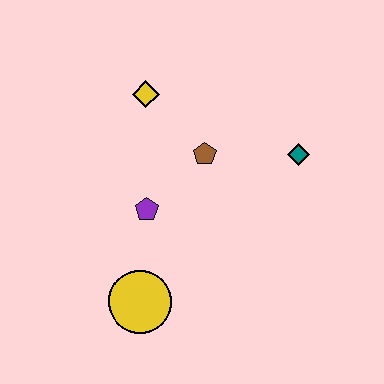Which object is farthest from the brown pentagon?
The yellow circle is farthest from the brown pentagon.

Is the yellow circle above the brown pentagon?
No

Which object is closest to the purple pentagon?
The brown pentagon is closest to the purple pentagon.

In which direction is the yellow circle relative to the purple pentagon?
The yellow circle is below the purple pentagon.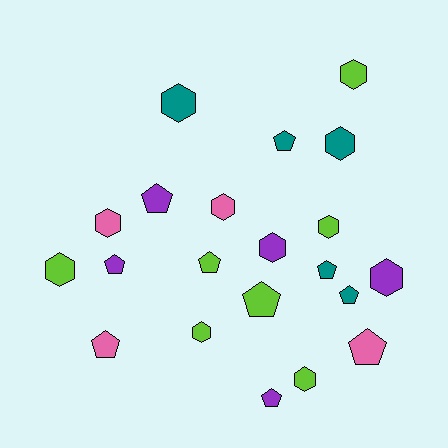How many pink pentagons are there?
There are 2 pink pentagons.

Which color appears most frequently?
Lime, with 7 objects.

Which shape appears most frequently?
Hexagon, with 11 objects.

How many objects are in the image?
There are 21 objects.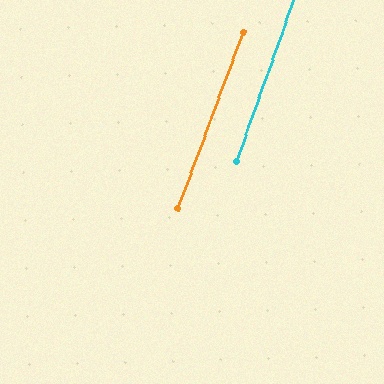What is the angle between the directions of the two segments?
Approximately 1 degree.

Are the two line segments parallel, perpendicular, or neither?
Parallel — their directions differ by only 0.8°.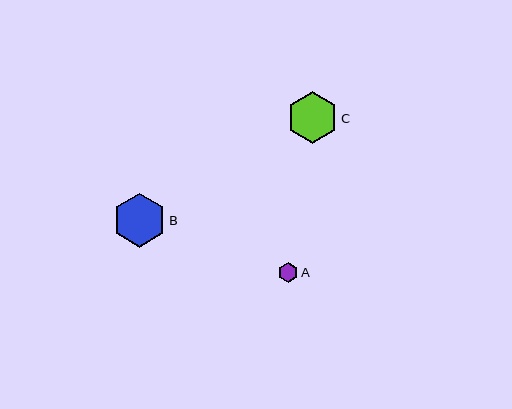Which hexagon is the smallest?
Hexagon A is the smallest with a size of approximately 20 pixels.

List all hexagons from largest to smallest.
From largest to smallest: B, C, A.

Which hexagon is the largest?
Hexagon B is the largest with a size of approximately 54 pixels.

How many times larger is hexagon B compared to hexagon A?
Hexagon B is approximately 2.7 times the size of hexagon A.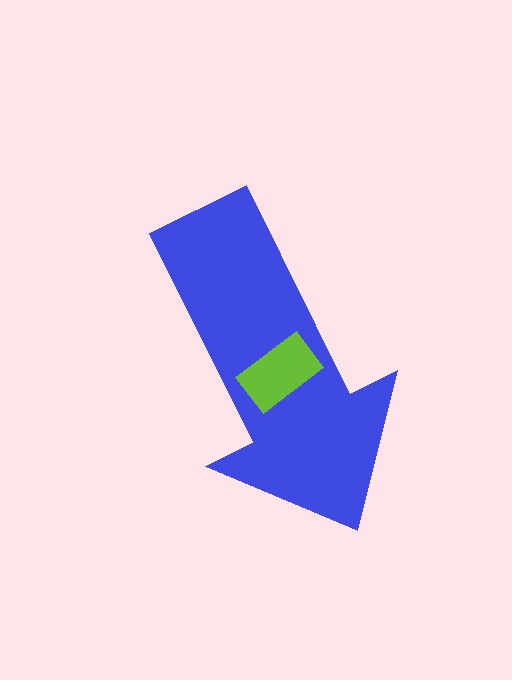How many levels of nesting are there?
2.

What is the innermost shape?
The lime rectangle.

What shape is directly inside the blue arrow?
The lime rectangle.